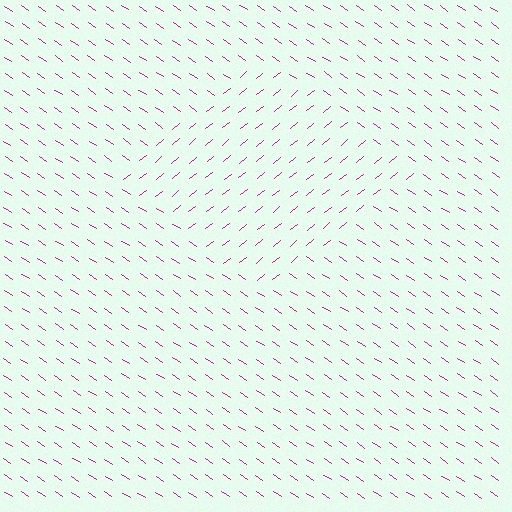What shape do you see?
I see a diamond.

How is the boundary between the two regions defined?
The boundary is defined purely by a change in line orientation (approximately 73 degrees difference). All lines are the same color and thickness.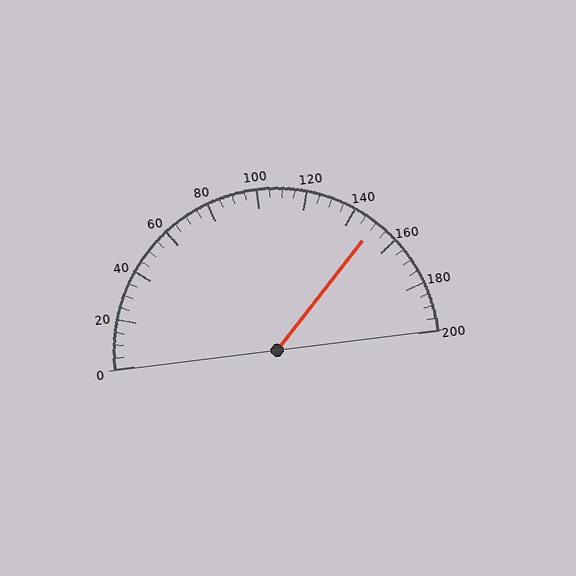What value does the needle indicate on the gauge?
The needle indicates approximately 150.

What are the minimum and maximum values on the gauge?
The gauge ranges from 0 to 200.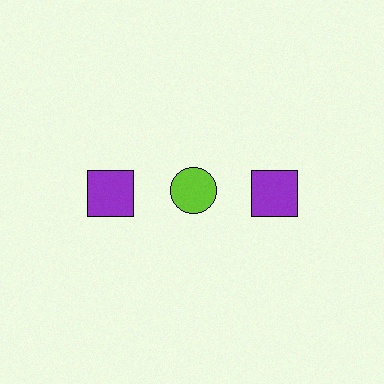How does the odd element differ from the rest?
It differs in both color (lime instead of purple) and shape (circle instead of square).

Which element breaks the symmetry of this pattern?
The lime circle in the top row, second from left column breaks the symmetry. All other shapes are purple squares.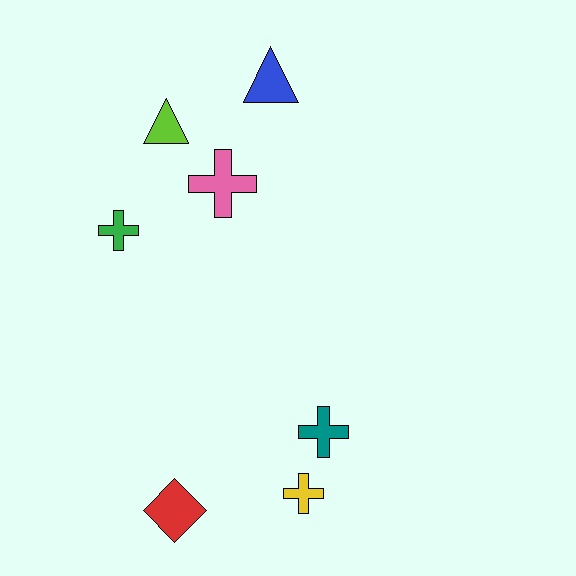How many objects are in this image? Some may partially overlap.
There are 7 objects.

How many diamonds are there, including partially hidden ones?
There is 1 diamond.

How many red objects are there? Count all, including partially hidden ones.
There is 1 red object.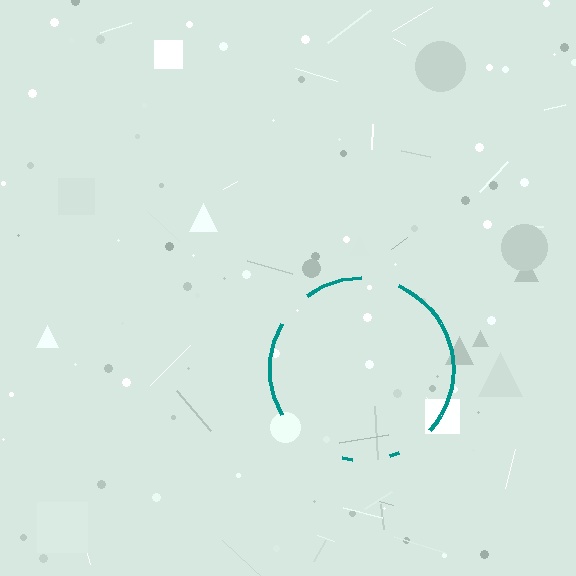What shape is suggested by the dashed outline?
The dashed outline suggests a circle.